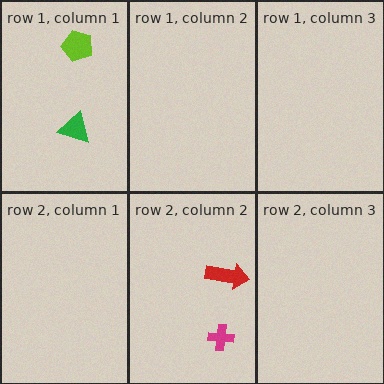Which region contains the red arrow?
The row 2, column 2 region.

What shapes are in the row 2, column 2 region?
The red arrow, the magenta cross.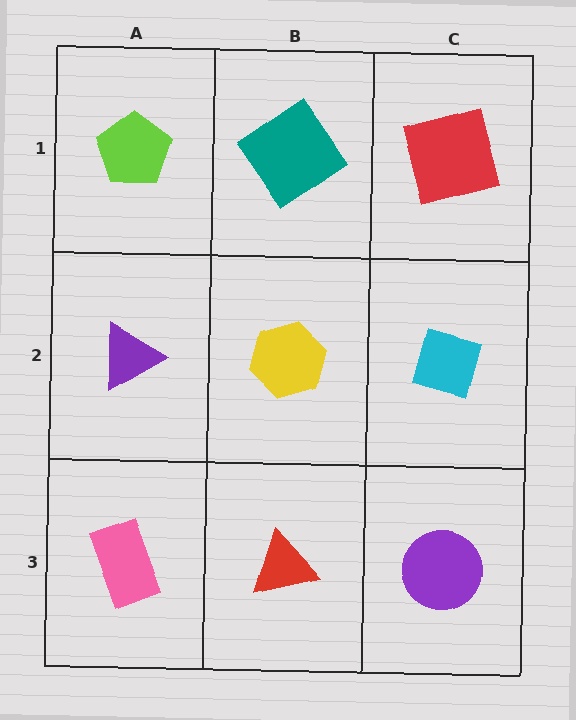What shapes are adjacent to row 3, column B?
A yellow hexagon (row 2, column B), a pink rectangle (row 3, column A), a purple circle (row 3, column C).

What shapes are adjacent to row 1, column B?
A yellow hexagon (row 2, column B), a lime pentagon (row 1, column A), a red square (row 1, column C).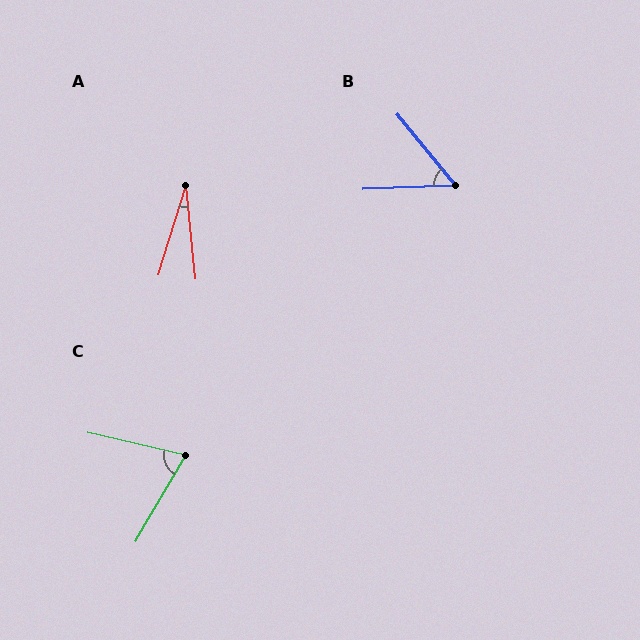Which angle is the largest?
C, at approximately 73 degrees.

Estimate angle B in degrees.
Approximately 53 degrees.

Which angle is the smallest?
A, at approximately 23 degrees.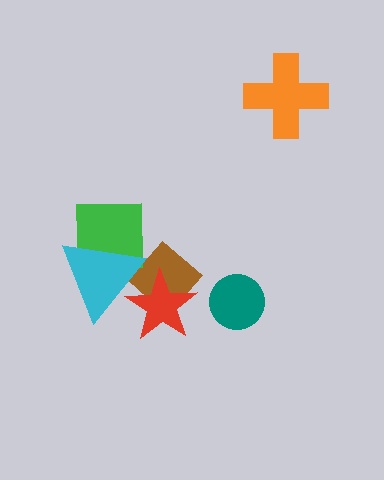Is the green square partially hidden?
Yes, it is partially covered by another shape.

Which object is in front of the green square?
The cyan triangle is in front of the green square.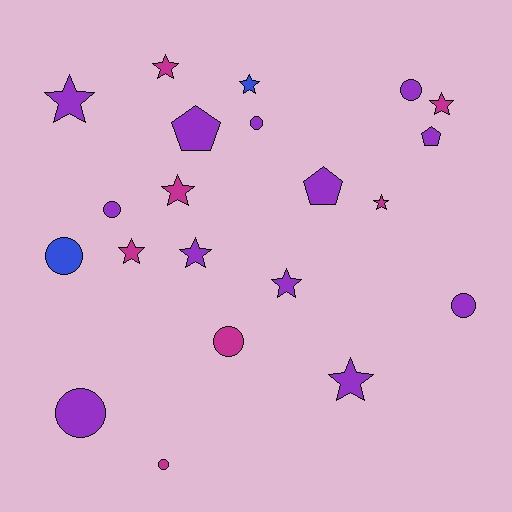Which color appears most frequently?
Purple, with 12 objects.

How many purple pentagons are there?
There are 3 purple pentagons.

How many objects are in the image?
There are 21 objects.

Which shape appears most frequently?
Star, with 10 objects.